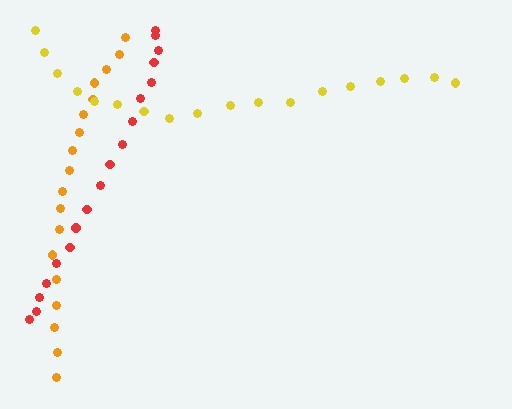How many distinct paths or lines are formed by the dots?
There are 3 distinct paths.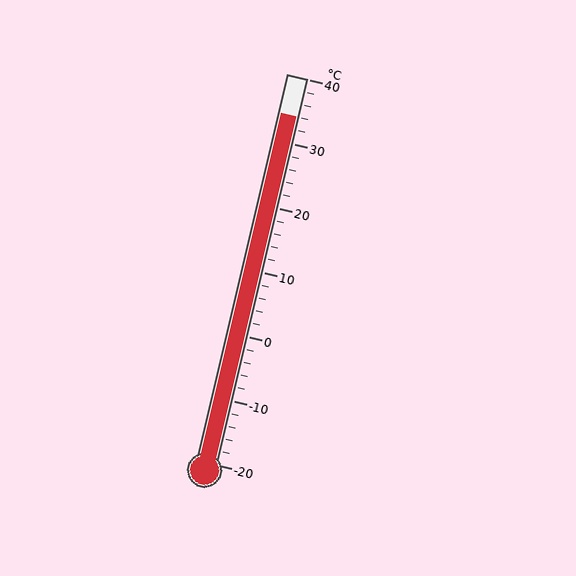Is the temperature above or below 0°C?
The temperature is above 0°C.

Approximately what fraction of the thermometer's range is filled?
The thermometer is filled to approximately 90% of its range.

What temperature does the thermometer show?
The thermometer shows approximately 34°C.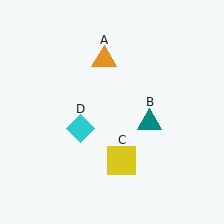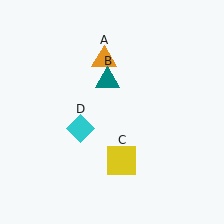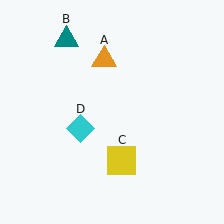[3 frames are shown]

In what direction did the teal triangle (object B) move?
The teal triangle (object B) moved up and to the left.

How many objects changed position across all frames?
1 object changed position: teal triangle (object B).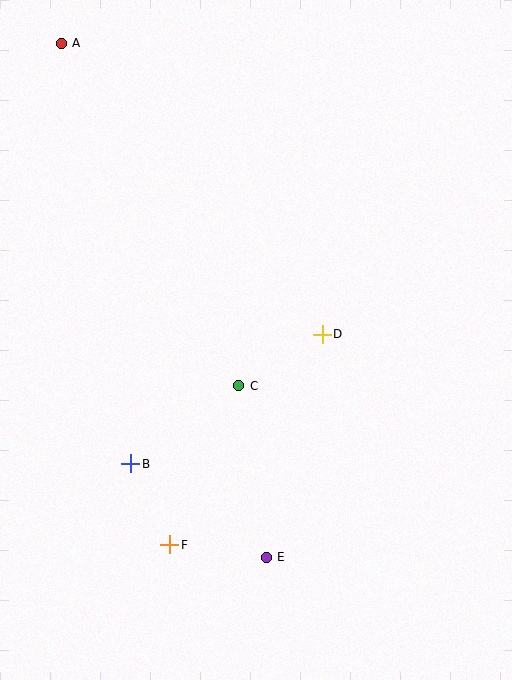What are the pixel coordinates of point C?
Point C is at (239, 386).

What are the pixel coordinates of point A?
Point A is at (61, 43).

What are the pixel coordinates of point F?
Point F is at (170, 545).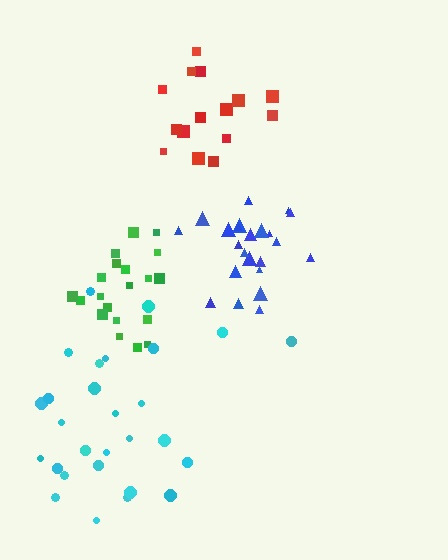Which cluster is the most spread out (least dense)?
Cyan.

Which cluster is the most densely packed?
Blue.